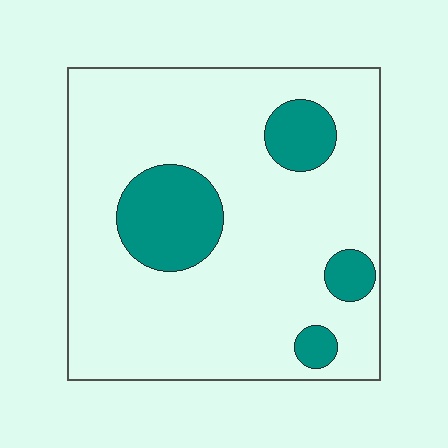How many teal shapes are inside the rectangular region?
4.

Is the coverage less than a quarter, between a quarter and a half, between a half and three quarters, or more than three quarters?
Less than a quarter.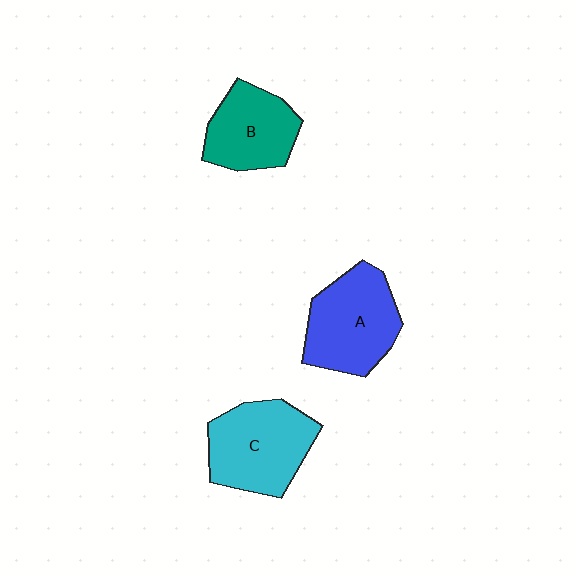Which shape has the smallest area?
Shape B (teal).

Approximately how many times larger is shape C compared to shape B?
Approximately 1.3 times.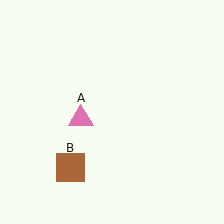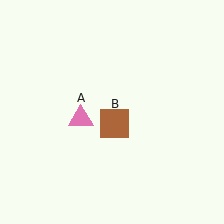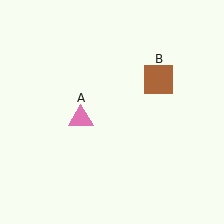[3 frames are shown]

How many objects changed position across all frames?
1 object changed position: brown square (object B).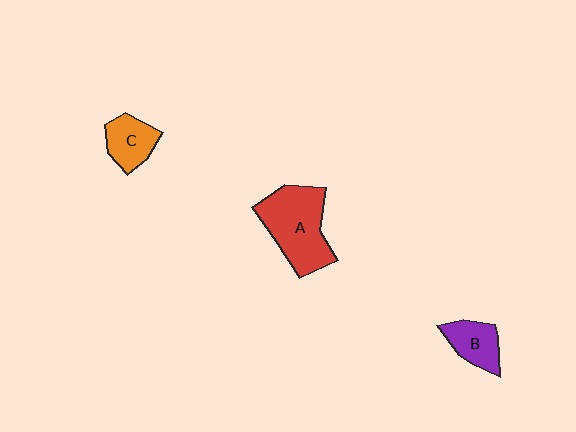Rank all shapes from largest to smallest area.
From largest to smallest: A (red), C (orange), B (purple).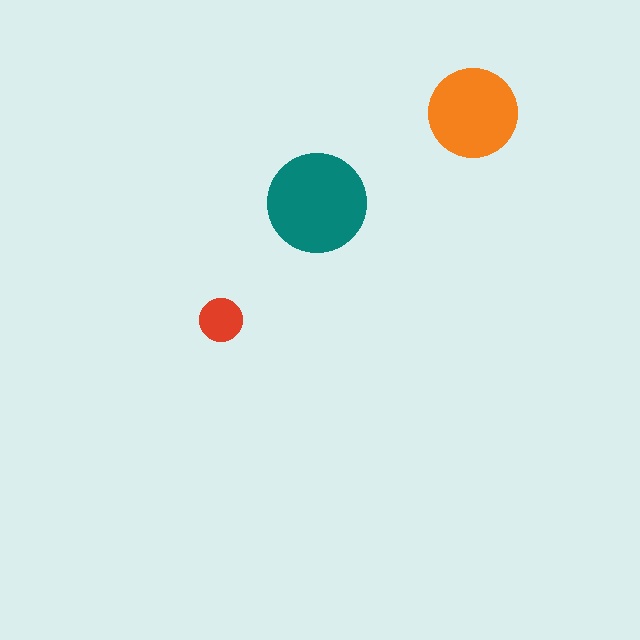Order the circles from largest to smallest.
the teal one, the orange one, the red one.